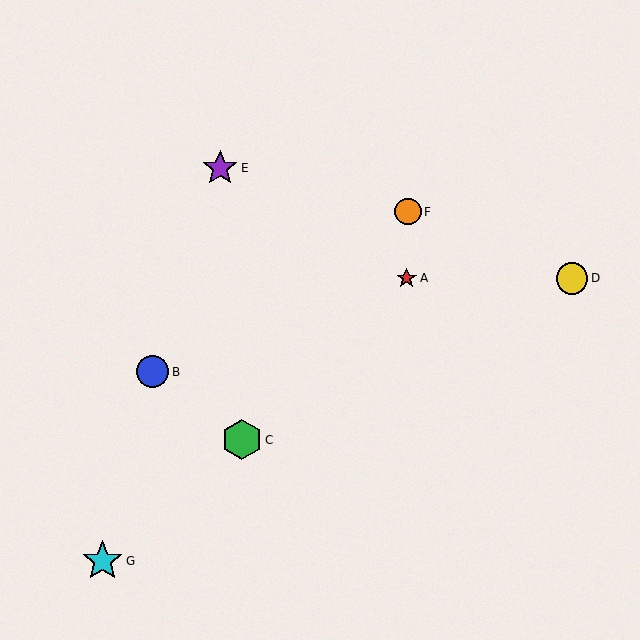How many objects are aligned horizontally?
2 objects (A, D) are aligned horizontally.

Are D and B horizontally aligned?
No, D is at y≈278 and B is at y≈372.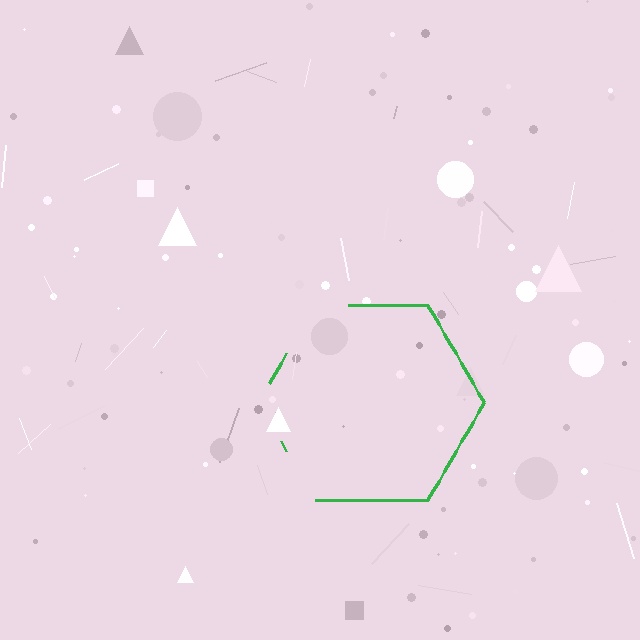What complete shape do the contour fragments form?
The contour fragments form a hexagon.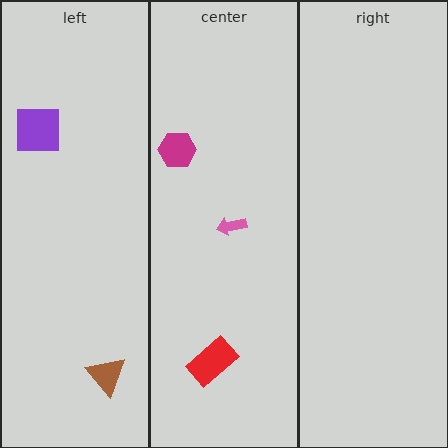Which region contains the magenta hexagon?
The center region.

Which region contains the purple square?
The left region.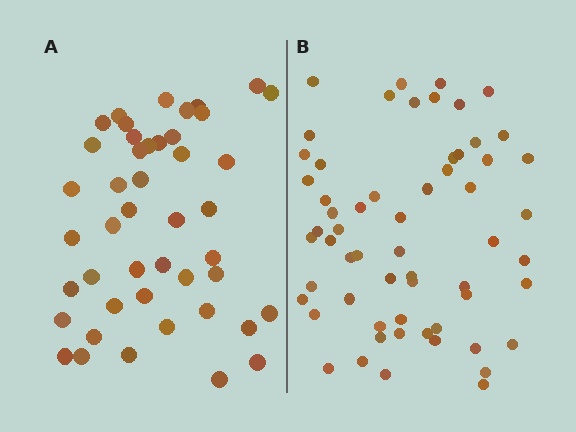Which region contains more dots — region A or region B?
Region B (the right region) has more dots.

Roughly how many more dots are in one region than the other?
Region B has approximately 15 more dots than region A.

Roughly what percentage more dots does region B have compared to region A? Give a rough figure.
About 35% more.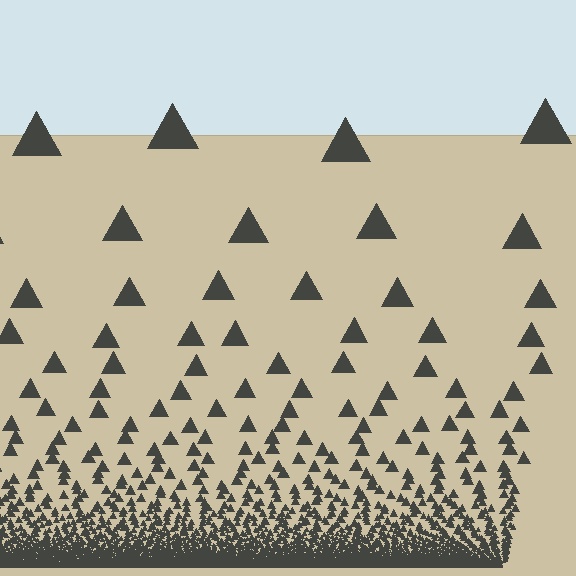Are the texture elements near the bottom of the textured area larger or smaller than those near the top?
Smaller. The gradient is inverted — elements near the bottom are smaller and denser.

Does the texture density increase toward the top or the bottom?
Density increases toward the bottom.